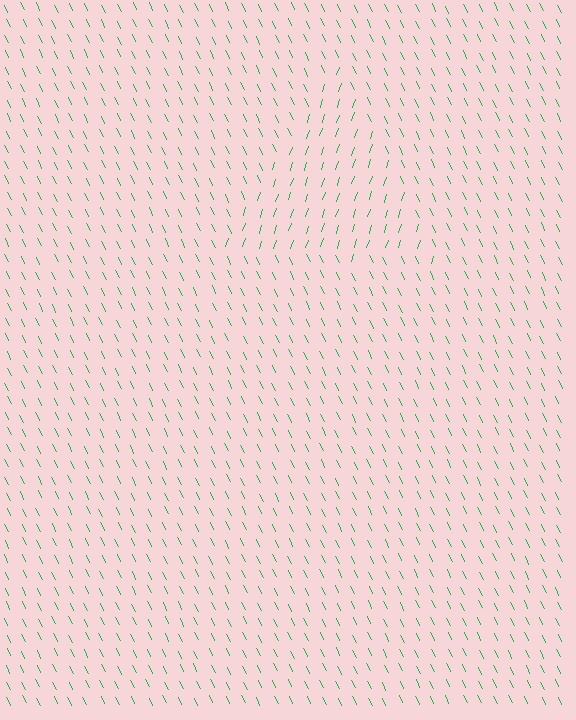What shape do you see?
I see a triangle.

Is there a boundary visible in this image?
Yes, there is a texture boundary formed by a change in line orientation.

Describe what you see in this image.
The image is filled with small green line segments. A triangle region in the image has lines oriented differently from the surrounding lines, creating a visible texture boundary.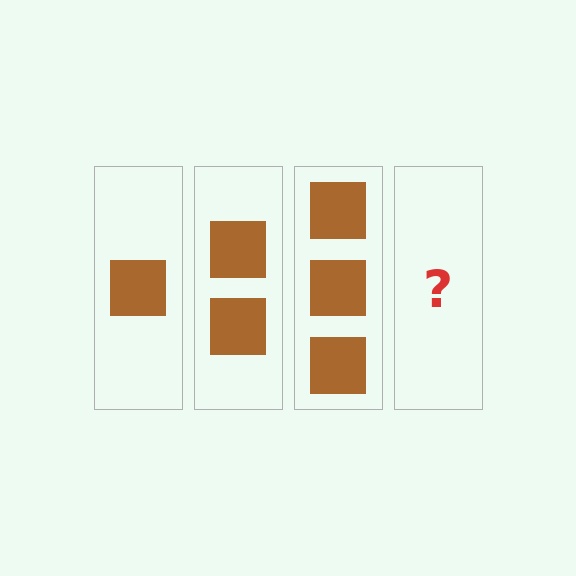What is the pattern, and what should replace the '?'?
The pattern is that each step adds one more square. The '?' should be 4 squares.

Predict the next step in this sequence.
The next step is 4 squares.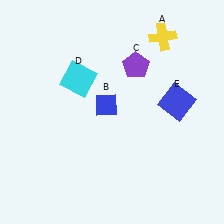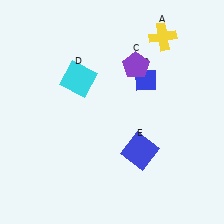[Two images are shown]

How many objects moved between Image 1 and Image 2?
2 objects moved between the two images.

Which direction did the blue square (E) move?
The blue square (E) moved down.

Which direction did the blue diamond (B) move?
The blue diamond (B) moved right.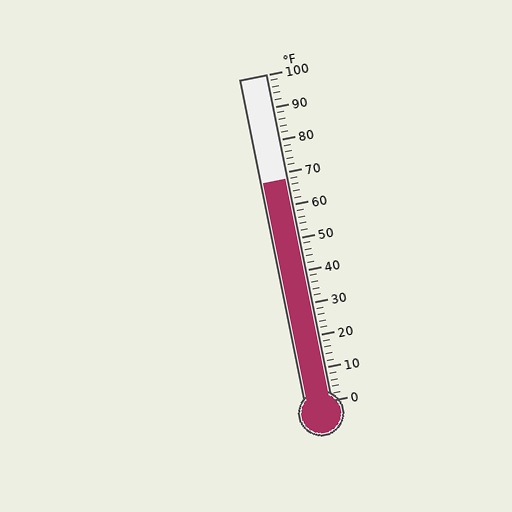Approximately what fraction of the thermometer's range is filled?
The thermometer is filled to approximately 70% of its range.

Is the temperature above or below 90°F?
The temperature is below 90°F.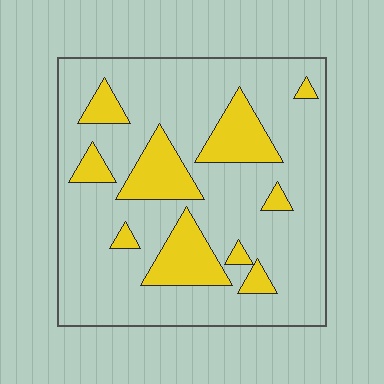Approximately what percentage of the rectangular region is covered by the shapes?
Approximately 20%.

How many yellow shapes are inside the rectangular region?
10.